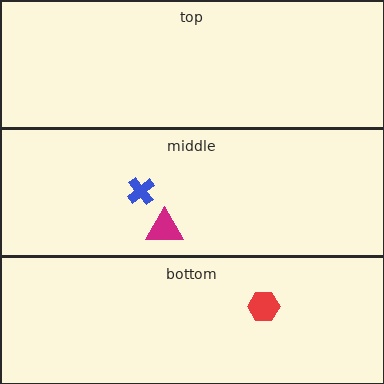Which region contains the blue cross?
The middle region.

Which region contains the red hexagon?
The bottom region.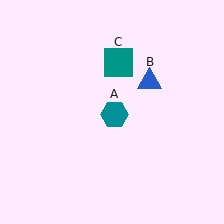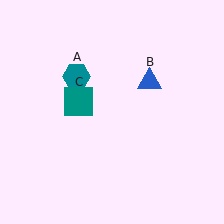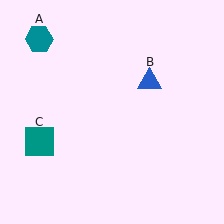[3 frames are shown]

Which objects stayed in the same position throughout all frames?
Blue triangle (object B) remained stationary.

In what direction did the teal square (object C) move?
The teal square (object C) moved down and to the left.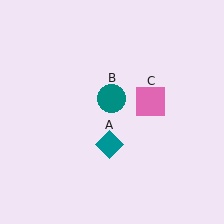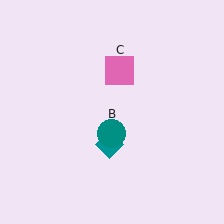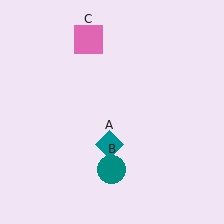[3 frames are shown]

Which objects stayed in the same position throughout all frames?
Teal diamond (object A) remained stationary.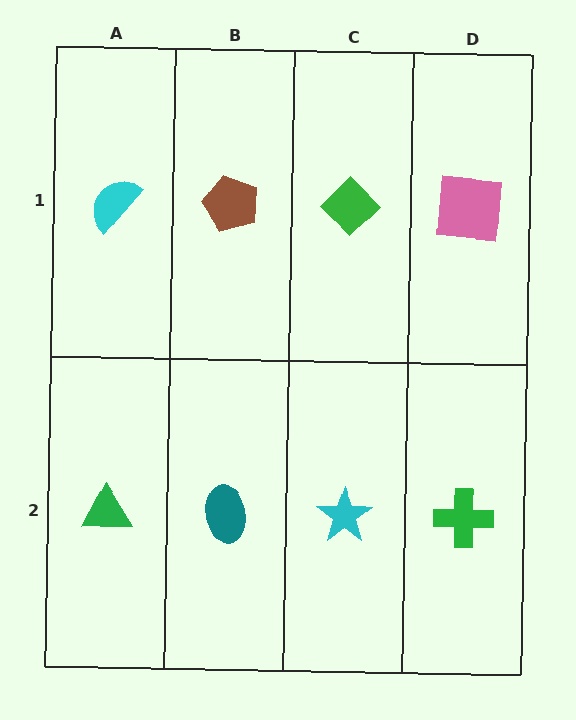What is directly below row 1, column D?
A green cross.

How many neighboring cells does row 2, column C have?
3.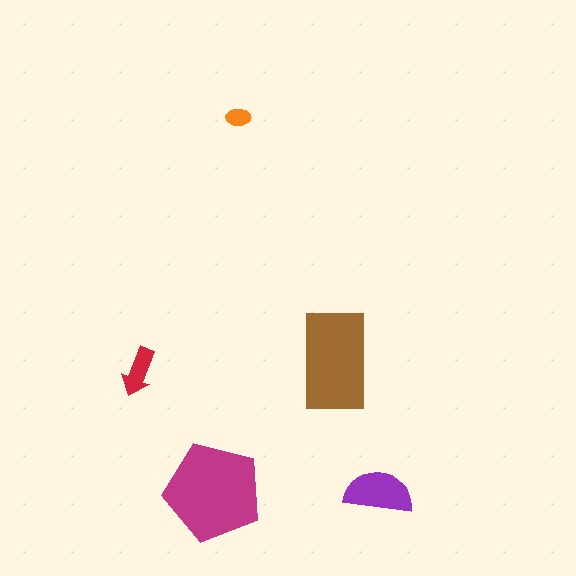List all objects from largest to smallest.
The magenta pentagon, the brown rectangle, the purple semicircle, the red arrow, the orange ellipse.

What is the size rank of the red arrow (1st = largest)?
4th.